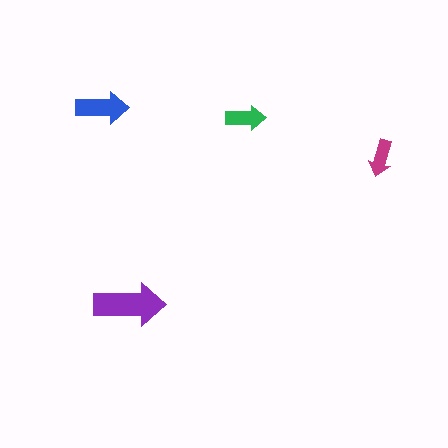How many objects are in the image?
There are 4 objects in the image.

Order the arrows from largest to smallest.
the purple one, the blue one, the green one, the magenta one.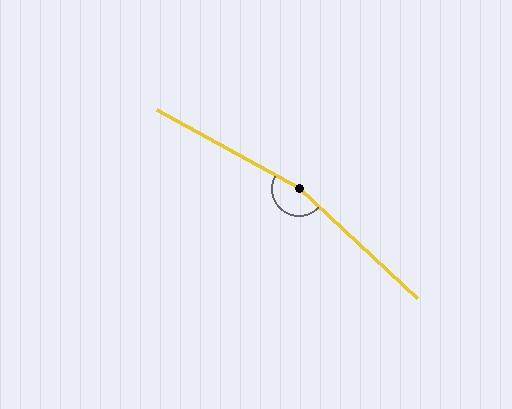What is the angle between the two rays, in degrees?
Approximately 166 degrees.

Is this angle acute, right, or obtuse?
It is obtuse.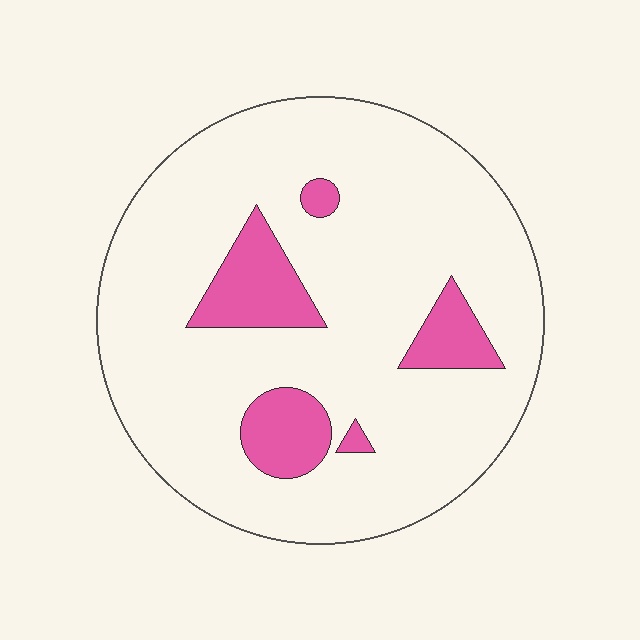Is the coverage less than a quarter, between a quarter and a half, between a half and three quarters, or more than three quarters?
Less than a quarter.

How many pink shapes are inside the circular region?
5.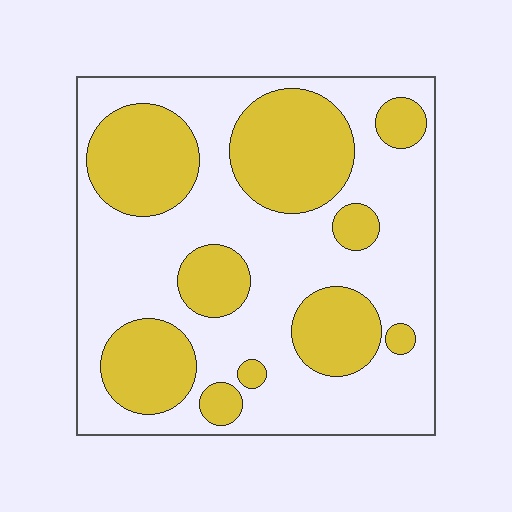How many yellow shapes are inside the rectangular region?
10.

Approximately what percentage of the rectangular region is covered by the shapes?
Approximately 35%.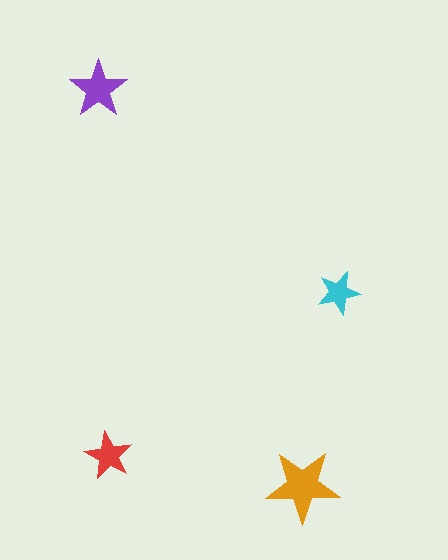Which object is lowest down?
The orange star is bottommost.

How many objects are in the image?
There are 4 objects in the image.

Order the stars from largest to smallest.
the orange one, the purple one, the red one, the cyan one.